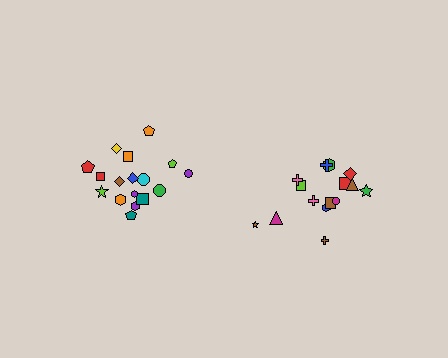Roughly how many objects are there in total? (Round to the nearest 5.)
Roughly 35 objects in total.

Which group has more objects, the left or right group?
The left group.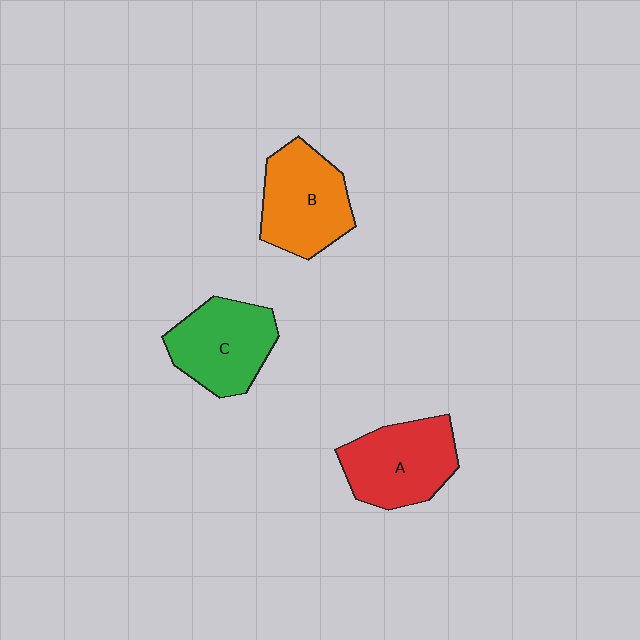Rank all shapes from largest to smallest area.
From largest to smallest: A (red), B (orange), C (green).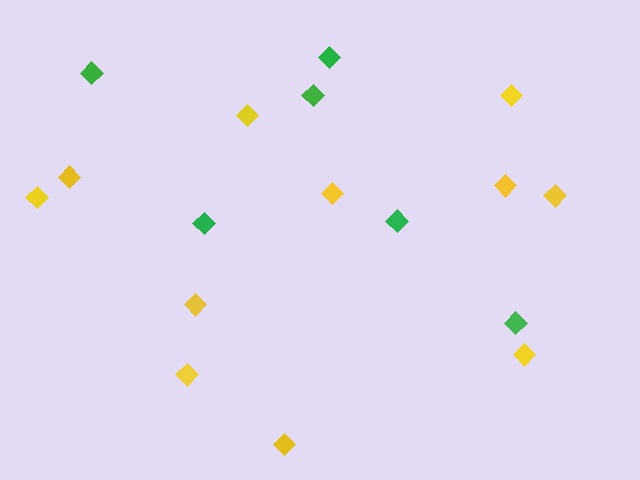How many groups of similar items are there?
There are 2 groups: one group of yellow diamonds (11) and one group of green diamonds (6).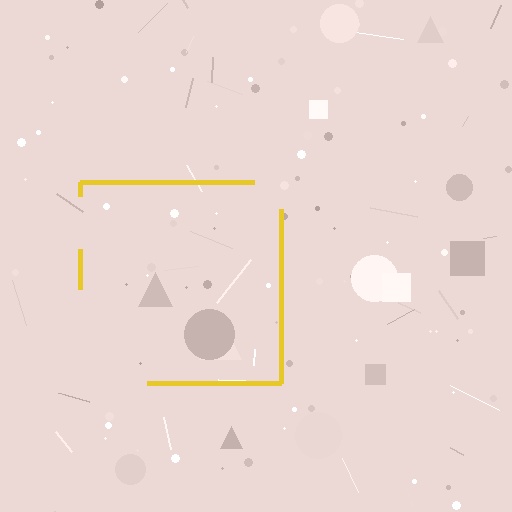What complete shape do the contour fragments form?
The contour fragments form a square.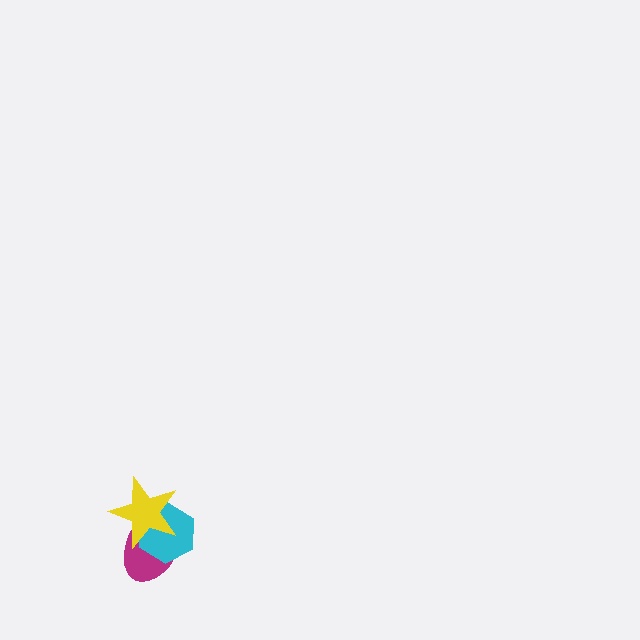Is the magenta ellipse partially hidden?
Yes, it is partially covered by another shape.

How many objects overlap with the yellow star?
2 objects overlap with the yellow star.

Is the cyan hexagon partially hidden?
Yes, it is partially covered by another shape.